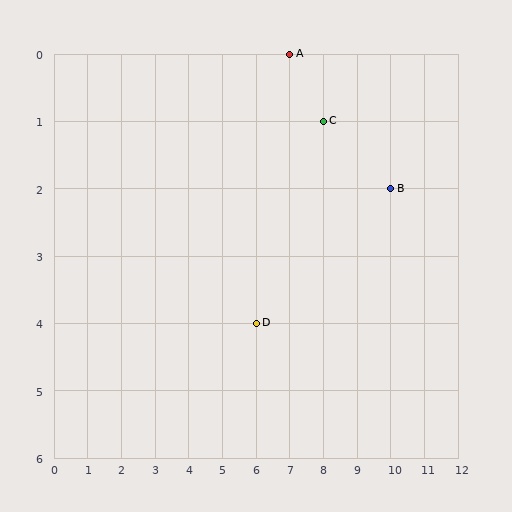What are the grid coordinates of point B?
Point B is at grid coordinates (10, 2).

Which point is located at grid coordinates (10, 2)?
Point B is at (10, 2).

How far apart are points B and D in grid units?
Points B and D are 4 columns and 2 rows apart (about 4.5 grid units diagonally).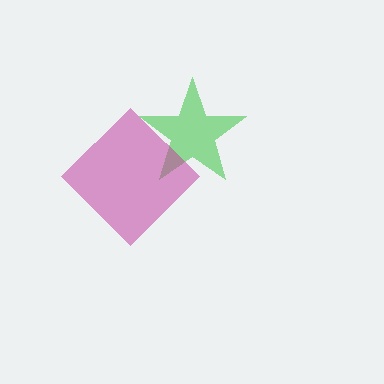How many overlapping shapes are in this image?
There are 2 overlapping shapes in the image.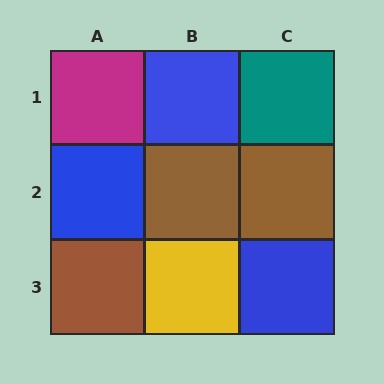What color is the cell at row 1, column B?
Blue.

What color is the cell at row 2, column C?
Brown.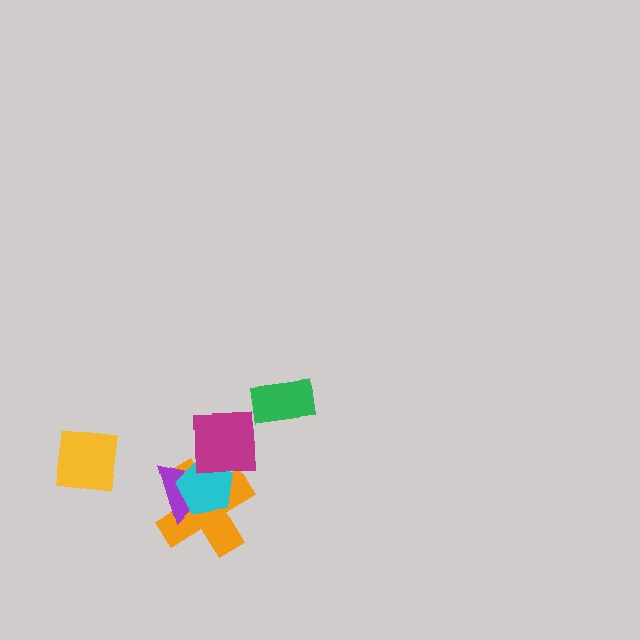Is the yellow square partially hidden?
No, no other shape covers it.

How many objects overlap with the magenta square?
3 objects overlap with the magenta square.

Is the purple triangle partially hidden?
Yes, it is partially covered by another shape.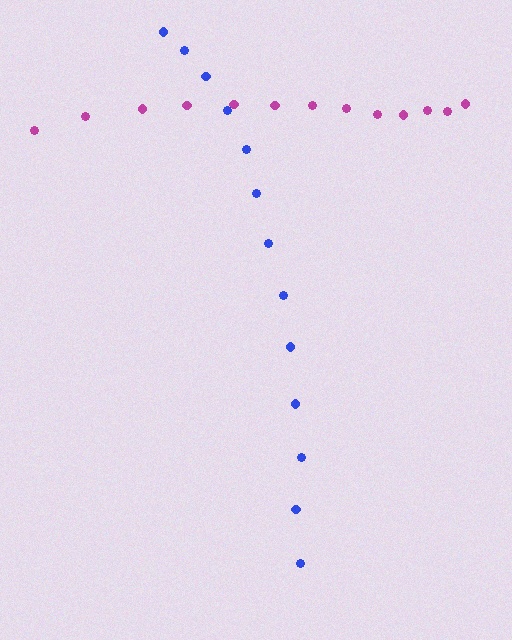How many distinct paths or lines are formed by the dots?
There are 2 distinct paths.